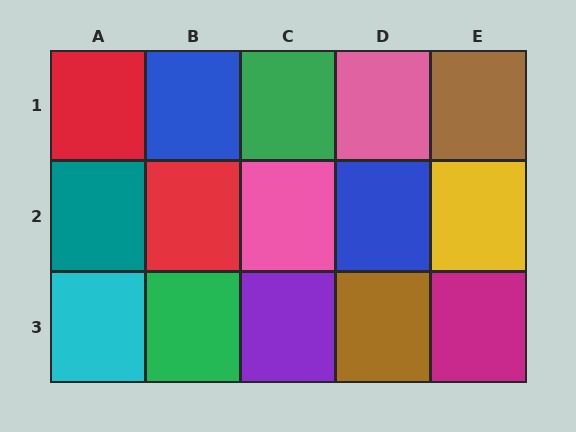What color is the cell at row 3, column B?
Green.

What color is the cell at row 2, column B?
Red.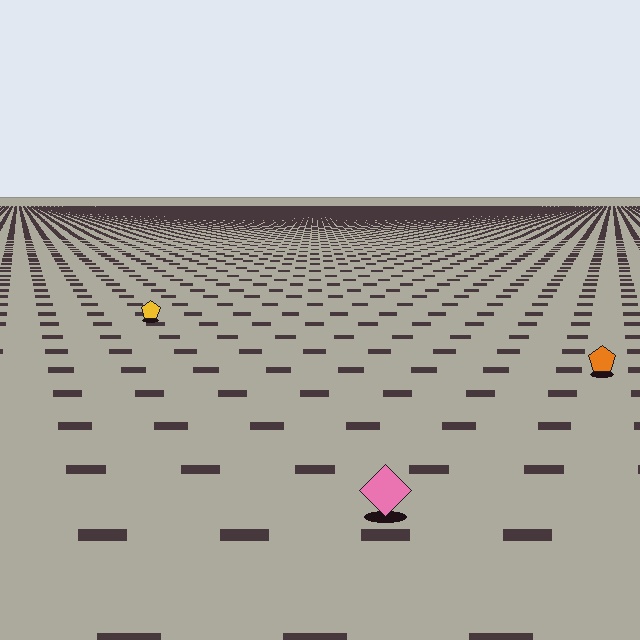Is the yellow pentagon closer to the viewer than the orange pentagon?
No. The orange pentagon is closer — you can tell from the texture gradient: the ground texture is coarser near it.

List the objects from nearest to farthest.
From nearest to farthest: the pink diamond, the orange pentagon, the yellow pentagon.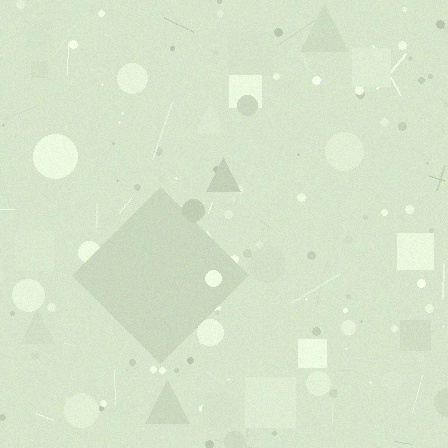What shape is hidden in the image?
A diamond is hidden in the image.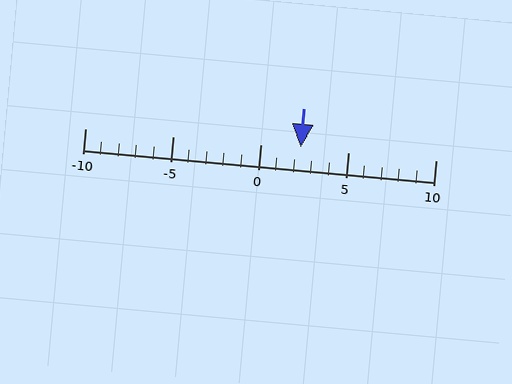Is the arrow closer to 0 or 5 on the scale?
The arrow is closer to 0.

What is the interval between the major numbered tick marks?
The major tick marks are spaced 5 units apart.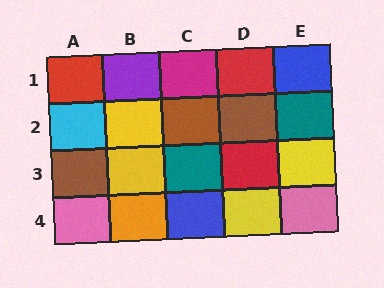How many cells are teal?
2 cells are teal.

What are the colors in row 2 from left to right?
Cyan, yellow, brown, brown, teal.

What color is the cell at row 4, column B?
Orange.